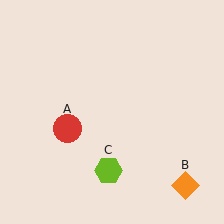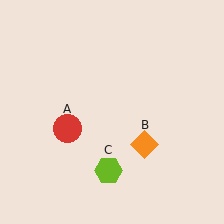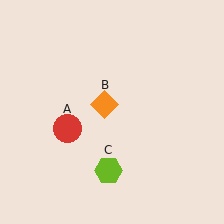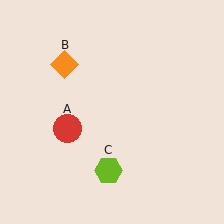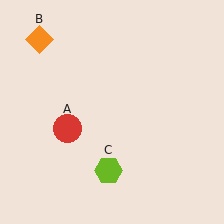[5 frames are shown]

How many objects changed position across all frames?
1 object changed position: orange diamond (object B).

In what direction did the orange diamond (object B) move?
The orange diamond (object B) moved up and to the left.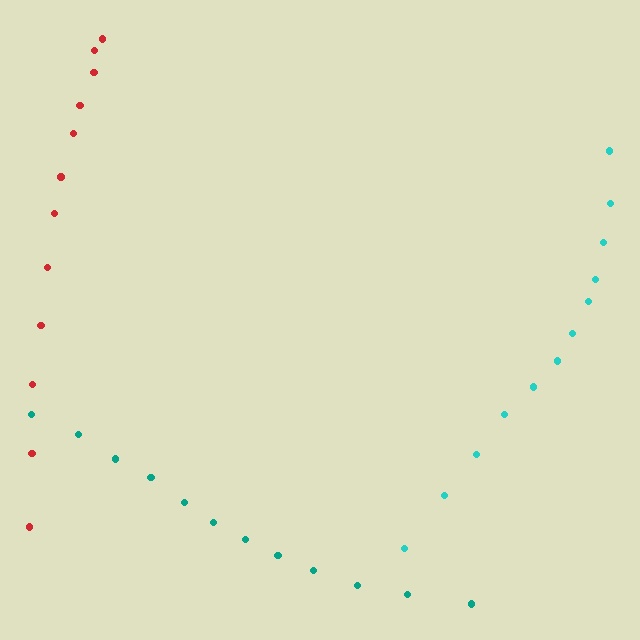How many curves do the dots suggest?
There are 3 distinct paths.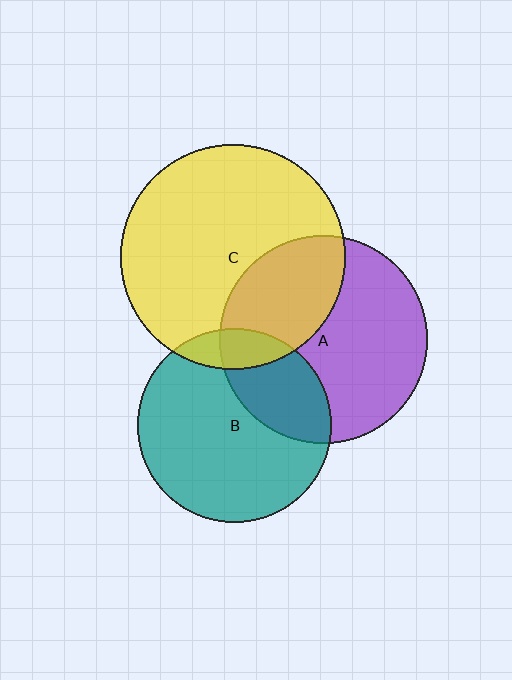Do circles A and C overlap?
Yes.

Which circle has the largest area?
Circle C (yellow).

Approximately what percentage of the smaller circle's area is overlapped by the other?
Approximately 35%.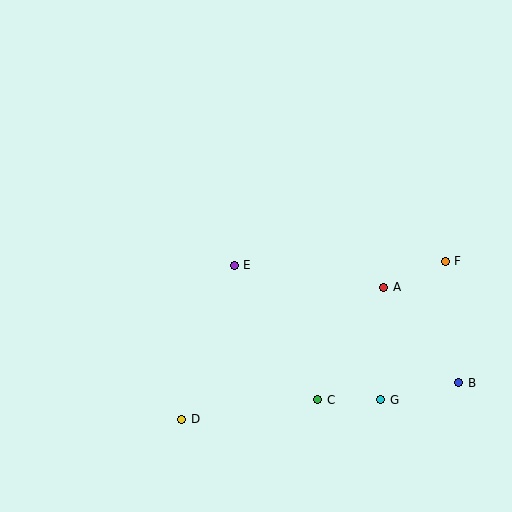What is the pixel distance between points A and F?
The distance between A and F is 67 pixels.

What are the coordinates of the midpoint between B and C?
The midpoint between B and C is at (388, 391).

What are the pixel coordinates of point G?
Point G is at (381, 400).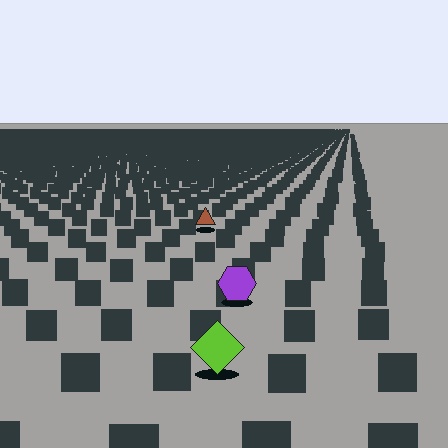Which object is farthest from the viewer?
The brown triangle is farthest from the viewer. It appears smaller and the ground texture around it is denser.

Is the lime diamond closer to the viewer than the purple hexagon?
Yes. The lime diamond is closer — you can tell from the texture gradient: the ground texture is coarser near it.